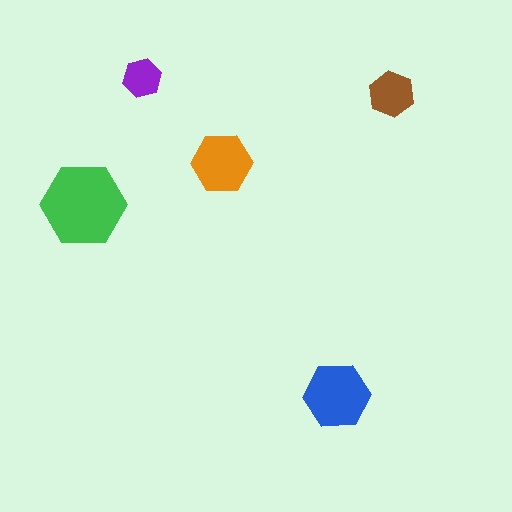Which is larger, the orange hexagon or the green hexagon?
The green one.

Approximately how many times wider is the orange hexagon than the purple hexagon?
About 1.5 times wider.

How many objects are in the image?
There are 5 objects in the image.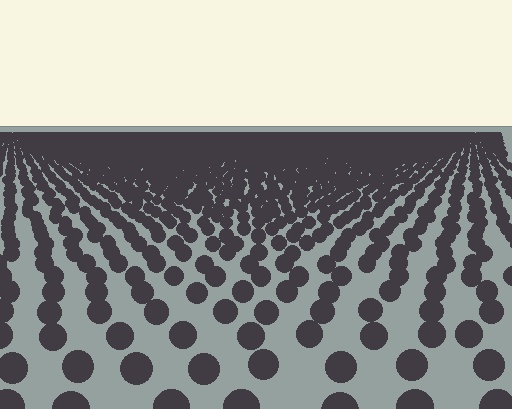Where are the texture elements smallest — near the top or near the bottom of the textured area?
Near the top.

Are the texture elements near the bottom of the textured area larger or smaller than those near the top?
Larger. Near the bottom, elements are closer to the viewer and appear at a bigger on-screen size.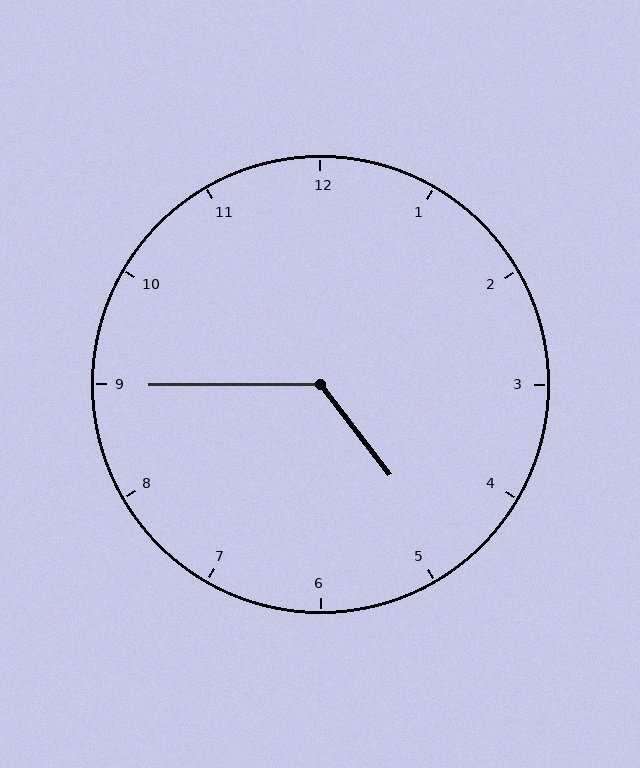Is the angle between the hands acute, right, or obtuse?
It is obtuse.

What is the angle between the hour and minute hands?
Approximately 128 degrees.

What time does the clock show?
4:45.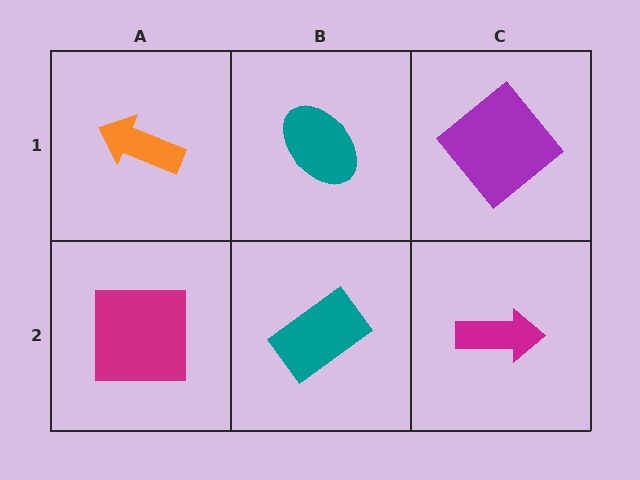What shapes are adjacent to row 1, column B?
A teal rectangle (row 2, column B), an orange arrow (row 1, column A), a purple diamond (row 1, column C).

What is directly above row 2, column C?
A purple diamond.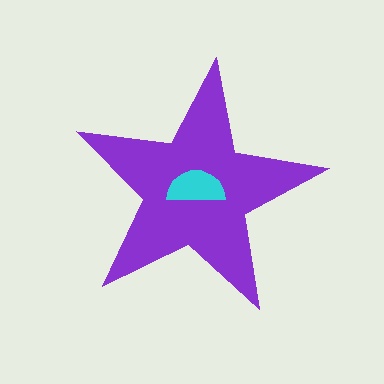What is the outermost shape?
The purple star.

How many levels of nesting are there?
2.